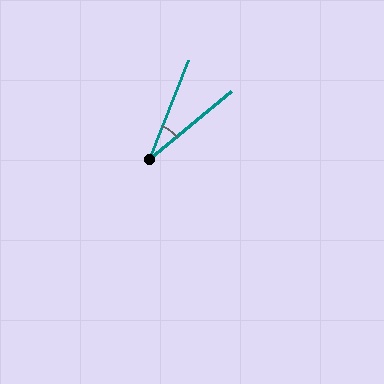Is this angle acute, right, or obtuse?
It is acute.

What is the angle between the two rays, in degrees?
Approximately 29 degrees.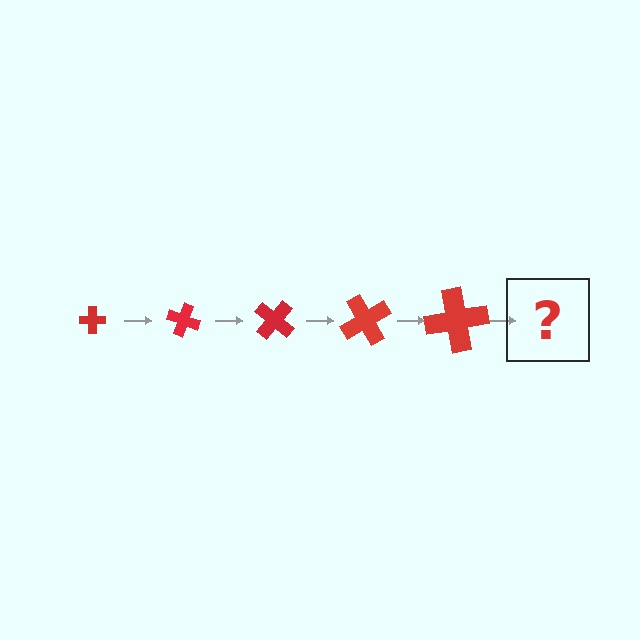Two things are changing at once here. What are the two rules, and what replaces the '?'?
The two rules are that the cross grows larger each step and it rotates 20 degrees each step. The '?' should be a cross, larger than the previous one and rotated 100 degrees from the start.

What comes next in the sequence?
The next element should be a cross, larger than the previous one and rotated 100 degrees from the start.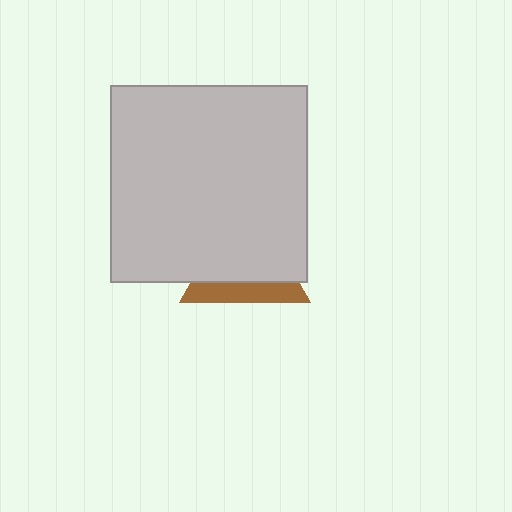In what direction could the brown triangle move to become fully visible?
The brown triangle could move down. That would shift it out from behind the light gray square entirely.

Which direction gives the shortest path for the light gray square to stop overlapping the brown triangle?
Moving up gives the shortest separation.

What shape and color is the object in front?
The object in front is a light gray square.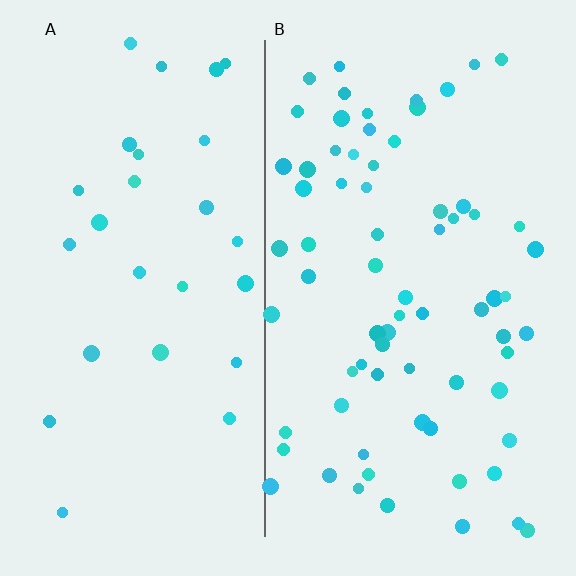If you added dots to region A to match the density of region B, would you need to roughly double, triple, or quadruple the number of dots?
Approximately triple.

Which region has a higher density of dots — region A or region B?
B (the right).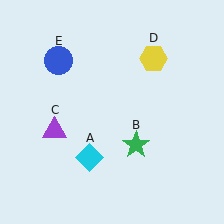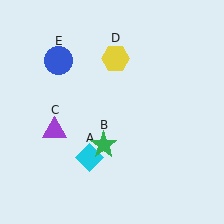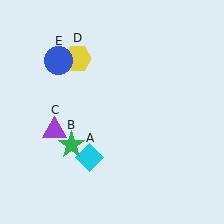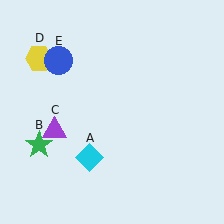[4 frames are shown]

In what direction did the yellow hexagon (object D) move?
The yellow hexagon (object D) moved left.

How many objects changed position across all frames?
2 objects changed position: green star (object B), yellow hexagon (object D).